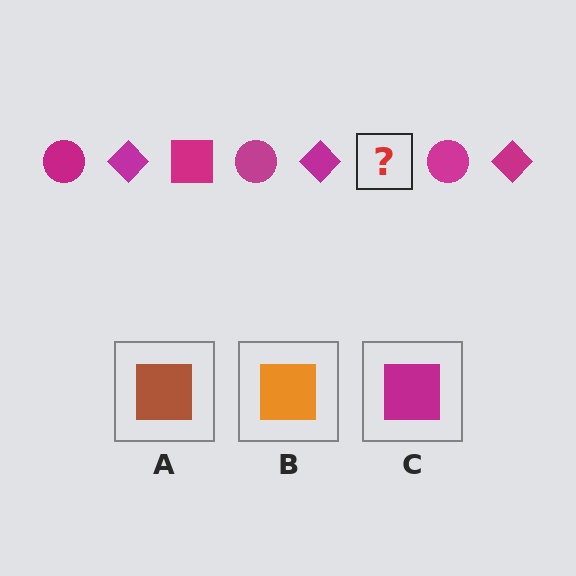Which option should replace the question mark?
Option C.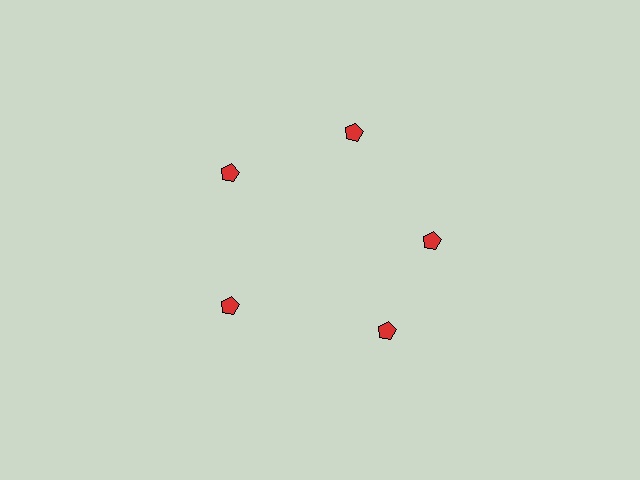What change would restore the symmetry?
The symmetry would be restored by rotating it back into even spacing with its neighbors so that all 5 pentagons sit at equal angles and equal distance from the center.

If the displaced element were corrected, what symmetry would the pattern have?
It would have 5-fold rotational symmetry — the pattern would map onto itself every 72 degrees.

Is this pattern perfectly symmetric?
No. The 5 red pentagons are arranged in a ring, but one element near the 5 o'clock position is rotated out of alignment along the ring, breaking the 5-fold rotational symmetry.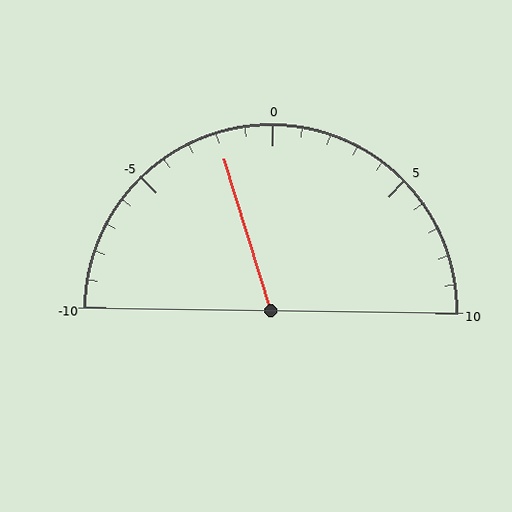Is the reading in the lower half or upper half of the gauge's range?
The reading is in the lower half of the range (-10 to 10).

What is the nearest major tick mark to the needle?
The nearest major tick mark is 0.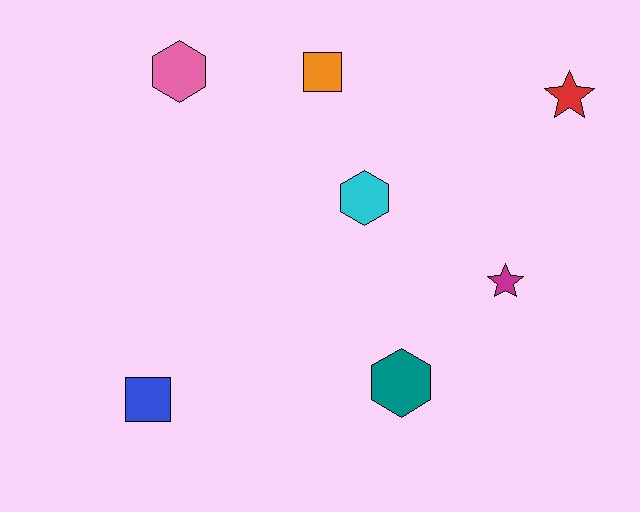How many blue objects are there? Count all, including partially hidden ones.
There is 1 blue object.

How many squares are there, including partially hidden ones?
There are 2 squares.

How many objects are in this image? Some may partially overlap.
There are 7 objects.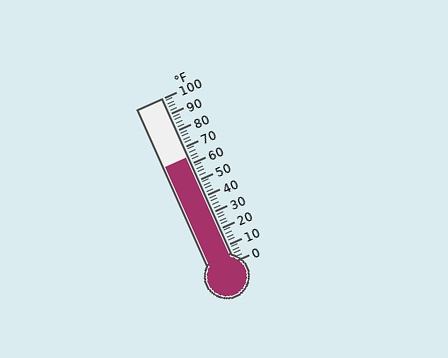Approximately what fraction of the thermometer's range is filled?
The thermometer is filled to approximately 65% of its range.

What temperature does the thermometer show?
The thermometer shows approximately 64°F.